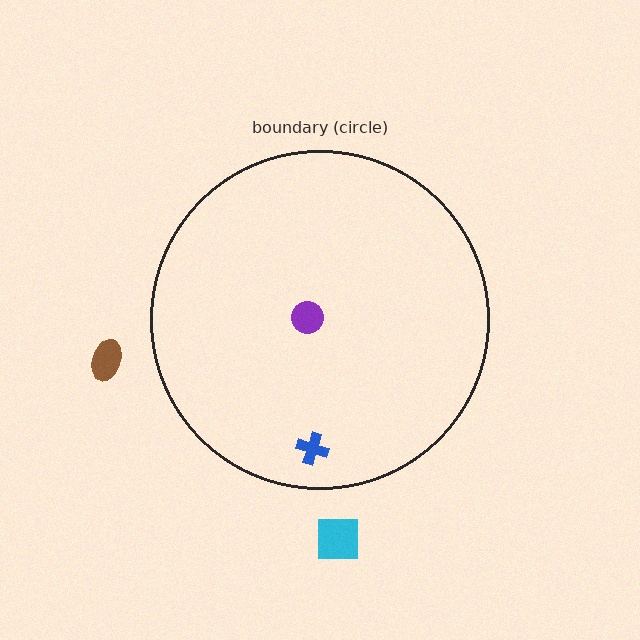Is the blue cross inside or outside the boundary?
Inside.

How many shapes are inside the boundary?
2 inside, 2 outside.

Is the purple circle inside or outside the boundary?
Inside.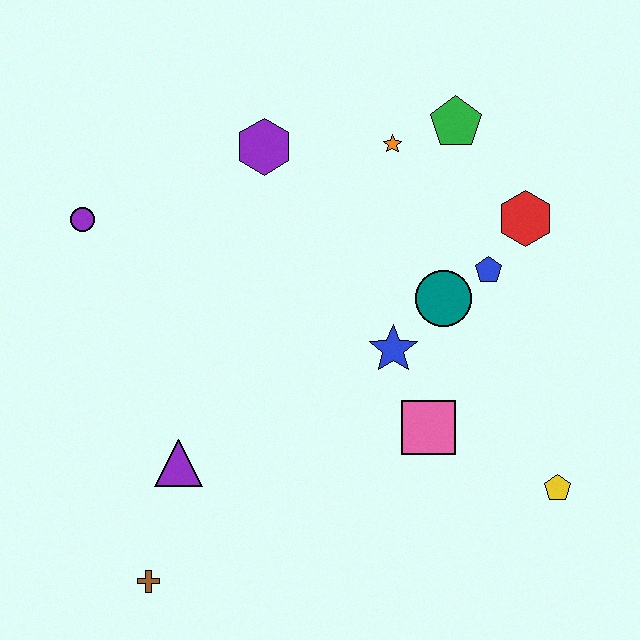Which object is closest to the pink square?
The blue star is closest to the pink square.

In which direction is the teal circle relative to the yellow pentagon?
The teal circle is above the yellow pentagon.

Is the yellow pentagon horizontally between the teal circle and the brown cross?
No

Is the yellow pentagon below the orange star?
Yes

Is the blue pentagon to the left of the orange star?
No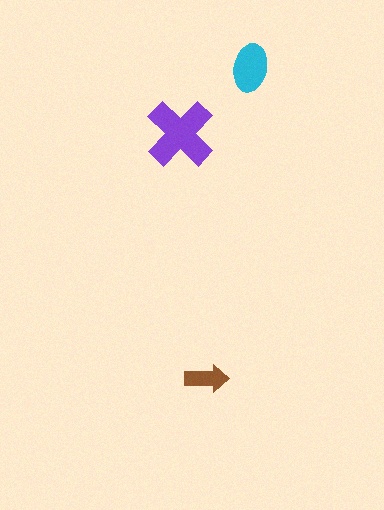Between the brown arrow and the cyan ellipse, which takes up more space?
The cyan ellipse.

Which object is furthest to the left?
The purple cross is leftmost.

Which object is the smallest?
The brown arrow.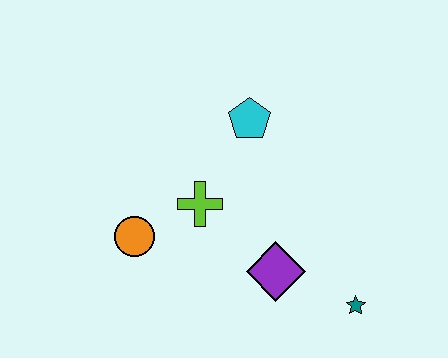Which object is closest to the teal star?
The purple diamond is closest to the teal star.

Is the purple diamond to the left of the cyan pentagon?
No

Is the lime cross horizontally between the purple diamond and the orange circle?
Yes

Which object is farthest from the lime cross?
The teal star is farthest from the lime cross.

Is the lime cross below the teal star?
No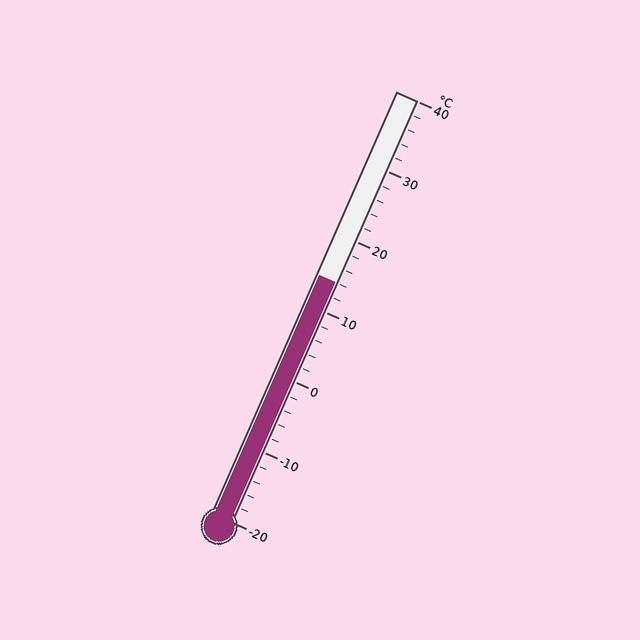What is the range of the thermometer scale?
The thermometer scale ranges from -20°C to 40°C.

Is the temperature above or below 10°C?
The temperature is above 10°C.